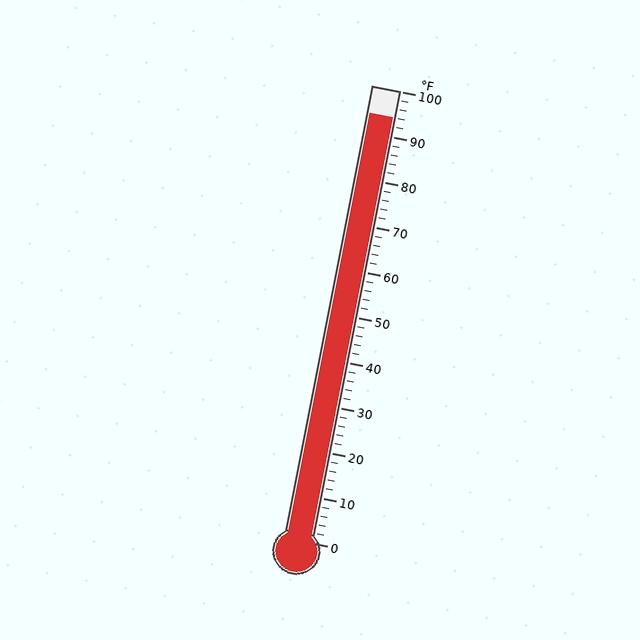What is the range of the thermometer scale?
The thermometer scale ranges from 0°F to 100°F.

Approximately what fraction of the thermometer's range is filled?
The thermometer is filled to approximately 95% of its range.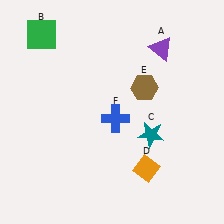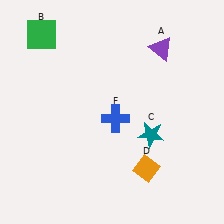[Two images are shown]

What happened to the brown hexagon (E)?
The brown hexagon (E) was removed in Image 2. It was in the top-right area of Image 1.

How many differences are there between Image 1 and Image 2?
There is 1 difference between the two images.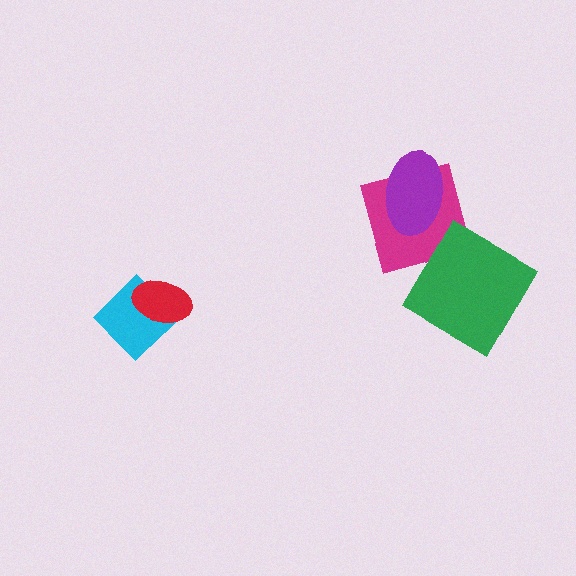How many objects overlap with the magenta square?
1 object overlaps with the magenta square.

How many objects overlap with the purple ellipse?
1 object overlaps with the purple ellipse.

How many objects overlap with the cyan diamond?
1 object overlaps with the cyan diamond.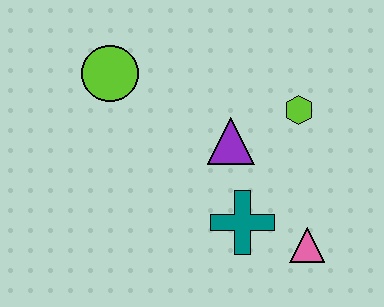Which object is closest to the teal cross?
The pink triangle is closest to the teal cross.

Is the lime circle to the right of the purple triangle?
No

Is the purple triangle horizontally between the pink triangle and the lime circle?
Yes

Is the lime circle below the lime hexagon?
No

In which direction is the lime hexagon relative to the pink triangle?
The lime hexagon is above the pink triangle.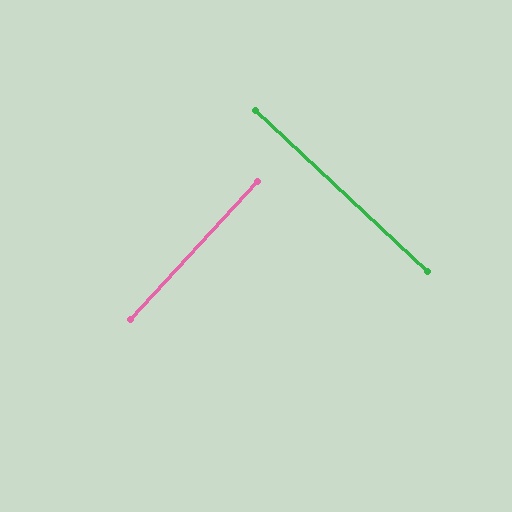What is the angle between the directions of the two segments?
Approximately 90 degrees.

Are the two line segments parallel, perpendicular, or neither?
Perpendicular — they meet at approximately 90°.